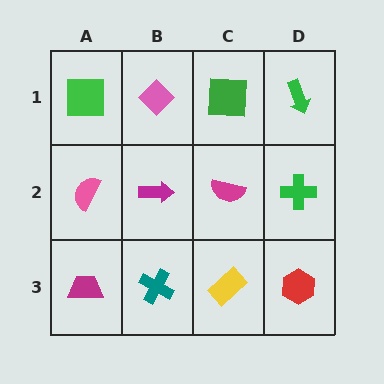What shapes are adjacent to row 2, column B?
A pink diamond (row 1, column B), a teal cross (row 3, column B), a pink semicircle (row 2, column A), a magenta semicircle (row 2, column C).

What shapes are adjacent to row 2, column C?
A green square (row 1, column C), a yellow rectangle (row 3, column C), a magenta arrow (row 2, column B), a green cross (row 2, column D).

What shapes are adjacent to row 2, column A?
A green square (row 1, column A), a magenta trapezoid (row 3, column A), a magenta arrow (row 2, column B).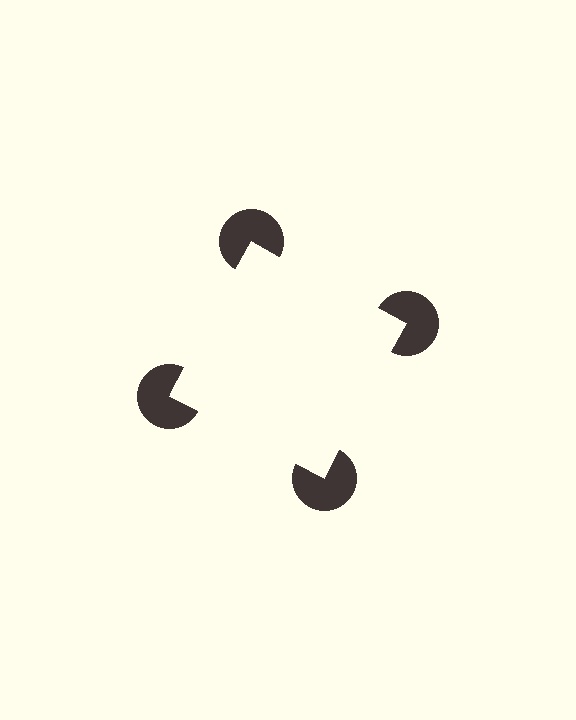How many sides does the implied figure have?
4 sides.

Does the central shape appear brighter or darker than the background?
It typically appears slightly brighter than the background, even though no actual brightness change is drawn.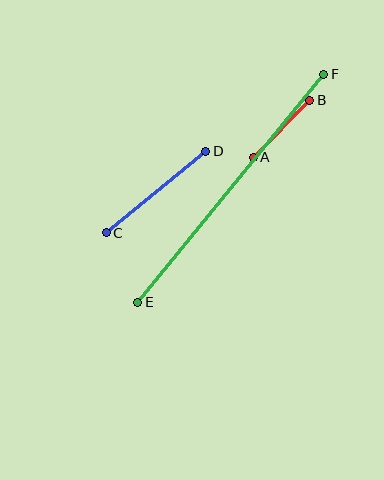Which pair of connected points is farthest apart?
Points E and F are farthest apart.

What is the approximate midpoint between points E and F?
The midpoint is at approximately (231, 188) pixels.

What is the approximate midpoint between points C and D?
The midpoint is at approximately (156, 192) pixels.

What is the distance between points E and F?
The distance is approximately 294 pixels.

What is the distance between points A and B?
The distance is approximately 80 pixels.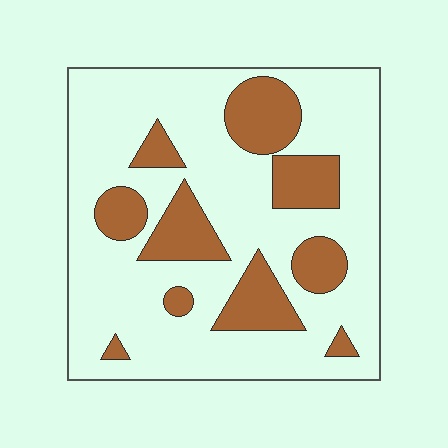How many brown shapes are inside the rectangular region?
10.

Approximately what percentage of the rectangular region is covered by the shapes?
Approximately 25%.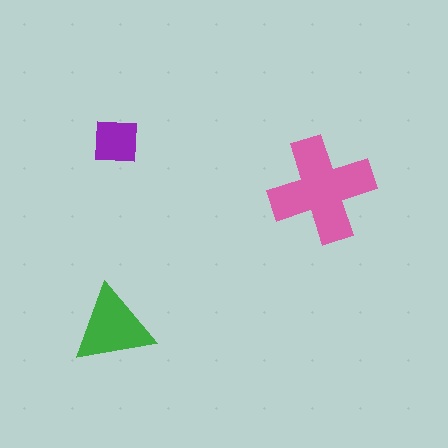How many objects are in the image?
There are 3 objects in the image.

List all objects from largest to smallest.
The pink cross, the green triangle, the purple square.